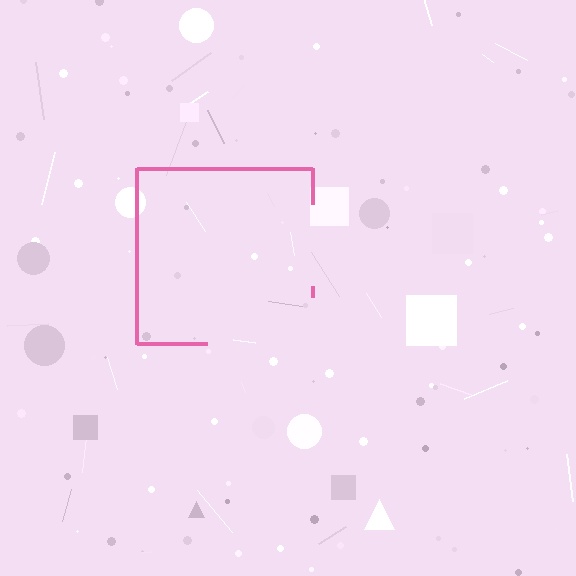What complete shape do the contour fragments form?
The contour fragments form a square.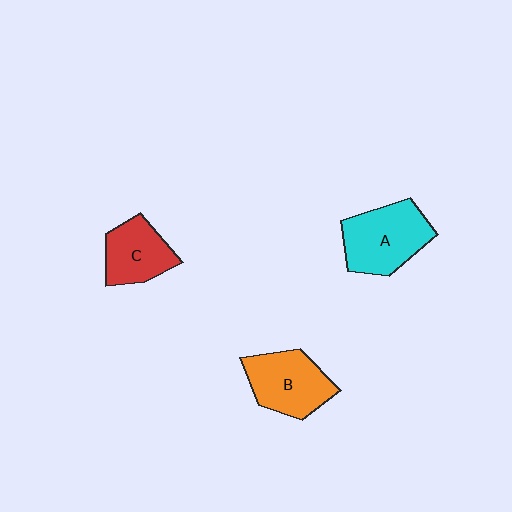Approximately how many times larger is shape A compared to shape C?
Approximately 1.4 times.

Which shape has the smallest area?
Shape C (red).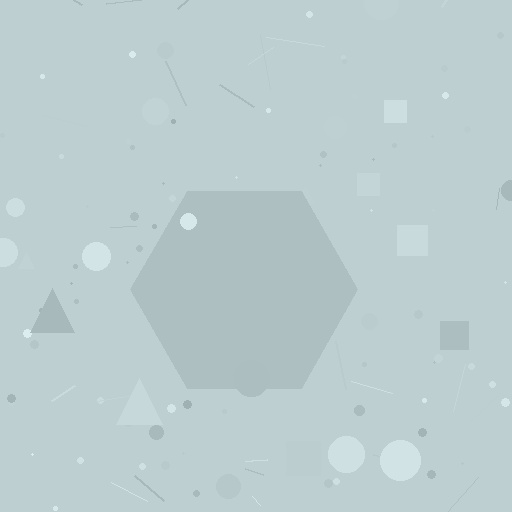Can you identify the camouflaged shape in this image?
The camouflaged shape is a hexagon.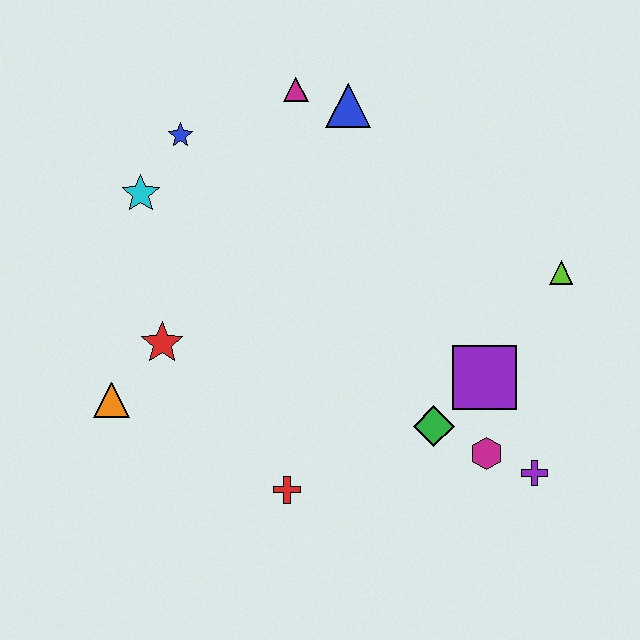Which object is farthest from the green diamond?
The blue star is farthest from the green diamond.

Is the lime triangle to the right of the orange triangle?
Yes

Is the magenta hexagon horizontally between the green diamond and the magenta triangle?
No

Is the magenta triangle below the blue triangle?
No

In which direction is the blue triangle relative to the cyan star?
The blue triangle is to the right of the cyan star.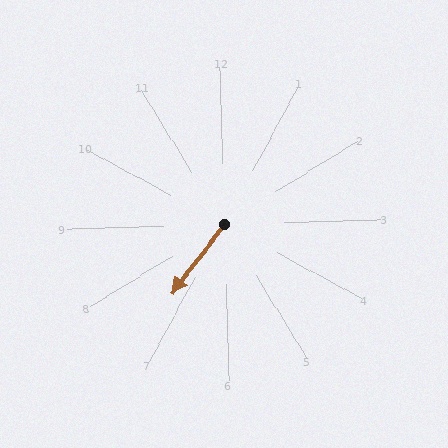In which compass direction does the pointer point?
Southwest.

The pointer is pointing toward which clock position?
Roughly 7 o'clock.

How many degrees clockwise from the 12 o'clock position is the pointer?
Approximately 219 degrees.